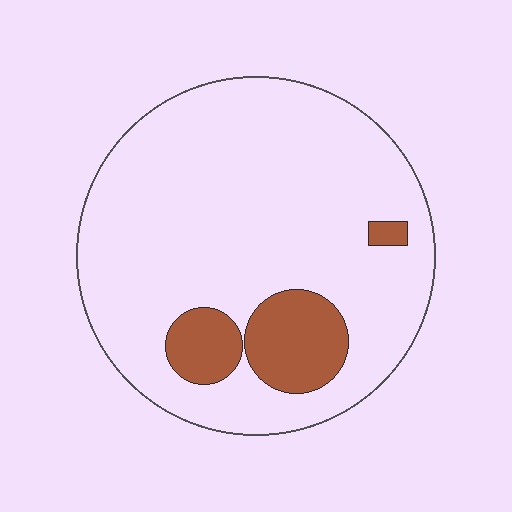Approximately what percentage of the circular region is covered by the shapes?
Approximately 15%.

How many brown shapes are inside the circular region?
3.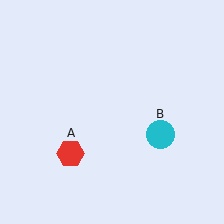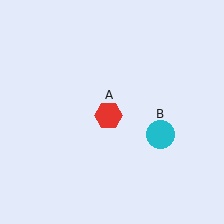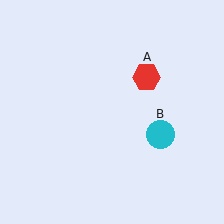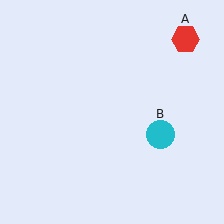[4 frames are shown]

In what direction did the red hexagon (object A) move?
The red hexagon (object A) moved up and to the right.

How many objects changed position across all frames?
1 object changed position: red hexagon (object A).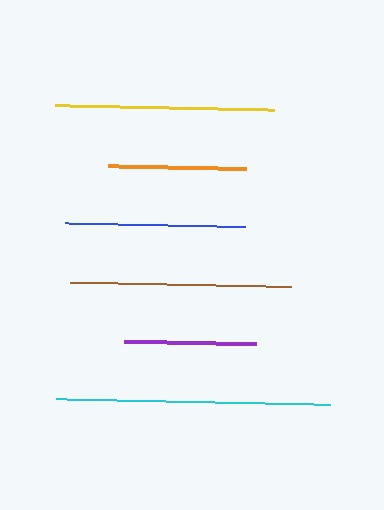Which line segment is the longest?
The cyan line is the longest at approximately 273 pixels.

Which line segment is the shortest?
The purple line is the shortest at approximately 132 pixels.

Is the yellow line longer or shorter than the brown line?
The brown line is longer than the yellow line.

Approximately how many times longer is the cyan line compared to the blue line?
The cyan line is approximately 1.5 times the length of the blue line.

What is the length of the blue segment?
The blue segment is approximately 179 pixels long.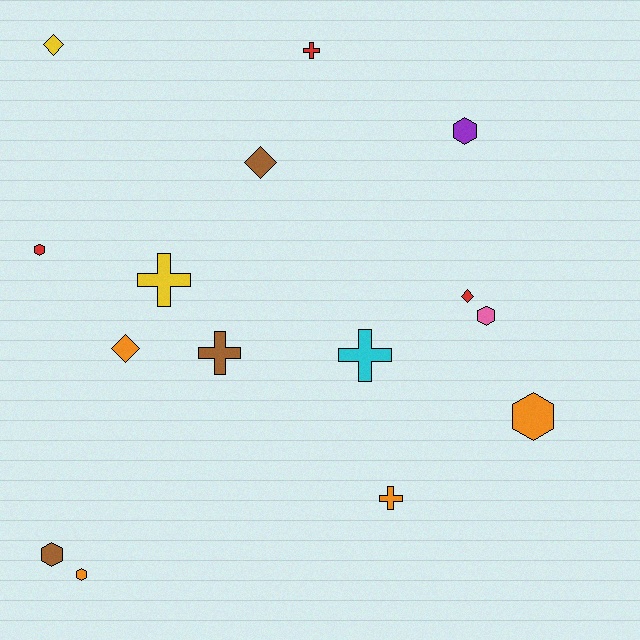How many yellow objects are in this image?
There are 2 yellow objects.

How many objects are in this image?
There are 15 objects.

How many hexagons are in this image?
There are 6 hexagons.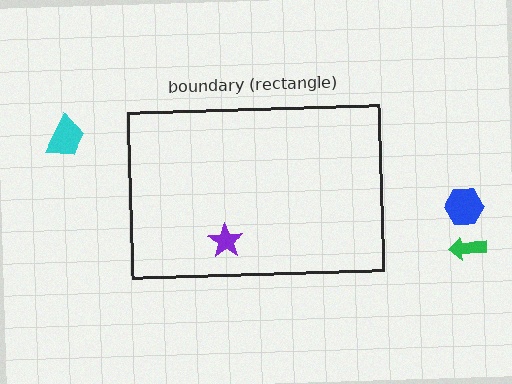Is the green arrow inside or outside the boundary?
Outside.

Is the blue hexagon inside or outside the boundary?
Outside.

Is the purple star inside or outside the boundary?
Inside.